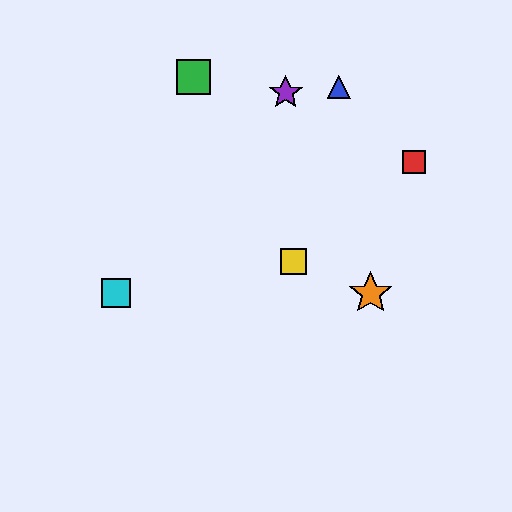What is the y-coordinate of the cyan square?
The cyan square is at y≈293.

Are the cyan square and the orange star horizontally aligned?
Yes, both are at y≈293.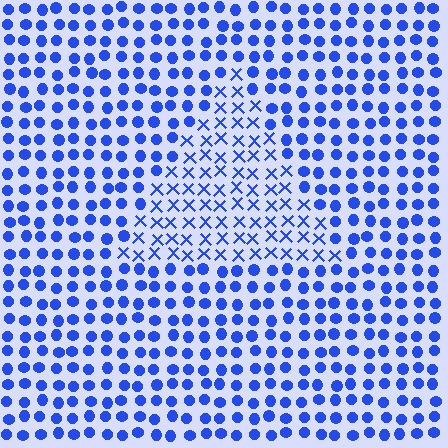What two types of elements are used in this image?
The image uses X marks inside the triangle region and circles outside it.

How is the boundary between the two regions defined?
The boundary is defined by a change in element shape: X marks inside vs. circles outside. All elements share the same color and spacing.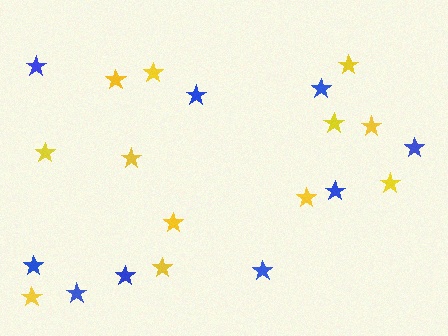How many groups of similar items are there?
There are 2 groups: one group of yellow stars (12) and one group of blue stars (9).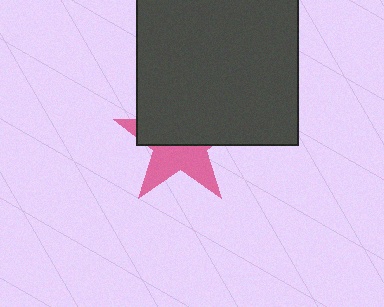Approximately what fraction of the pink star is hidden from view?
Roughly 56% of the pink star is hidden behind the dark gray rectangle.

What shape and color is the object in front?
The object in front is a dark gray rectangle.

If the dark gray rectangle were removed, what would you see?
You would see the complete pink star.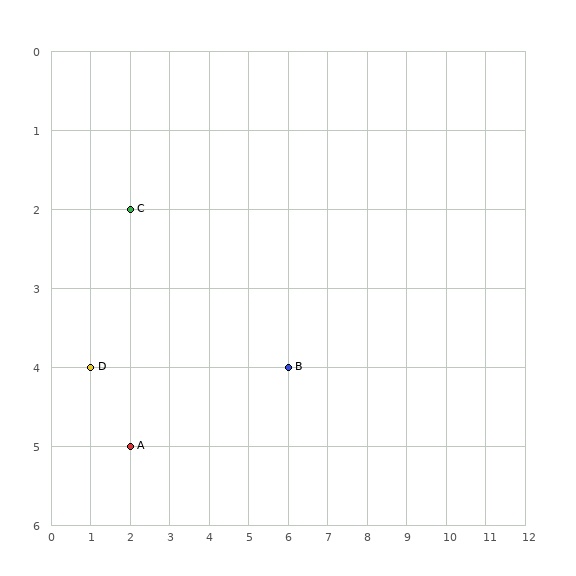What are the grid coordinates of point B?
Point B is at grid coordinates (6, 4).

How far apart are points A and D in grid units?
Points A and D are 1 column and 1 row apart (about 1.4 grid units diagonally).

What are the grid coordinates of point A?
Point A is at grid coordinates (2, 5).